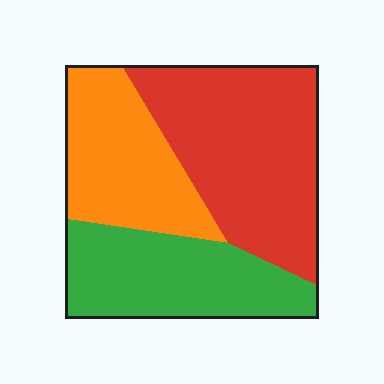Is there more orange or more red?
Red.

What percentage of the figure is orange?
Orange covers around 25% of the figure.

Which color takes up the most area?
Red, at roughly 45%.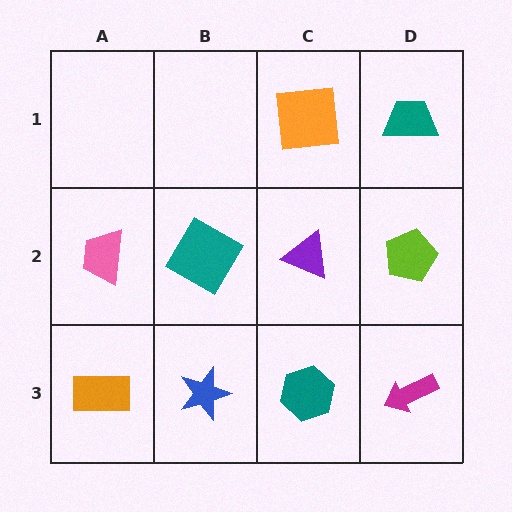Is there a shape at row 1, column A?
No, that cell is empty.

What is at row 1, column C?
An orange square.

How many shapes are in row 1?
2 shapes.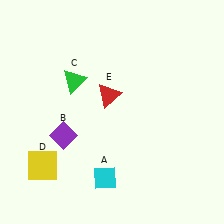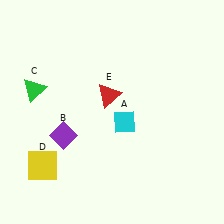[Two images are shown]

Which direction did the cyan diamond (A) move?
The cyan diamond (A) moved up.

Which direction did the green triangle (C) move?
The green triangle (C) moved left.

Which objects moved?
The objects that moved are: the cyan diamond (A), the green triangle (C).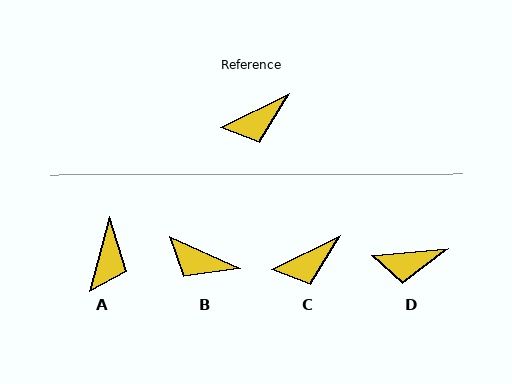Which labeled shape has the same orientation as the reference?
C.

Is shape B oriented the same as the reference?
No, it is off by about 51 degrees.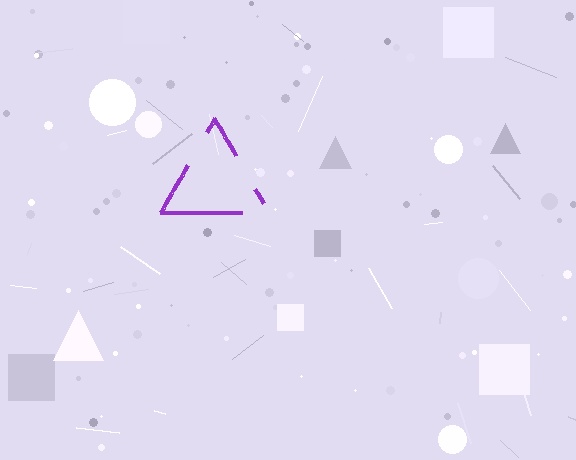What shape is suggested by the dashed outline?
The dashed outline suggests a triangle.